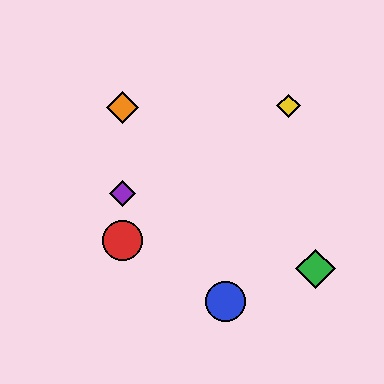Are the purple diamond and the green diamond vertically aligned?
No, the purple diamond is at x≈122 and the green diamond is at x≈316.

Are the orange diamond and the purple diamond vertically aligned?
Yes, both are at x≈122.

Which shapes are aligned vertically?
The red circle, the purple diamond, the orange diamond are aligned vertically.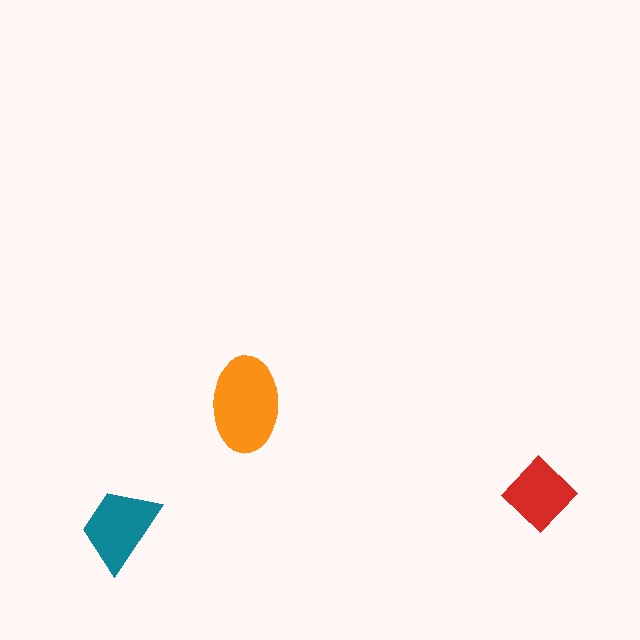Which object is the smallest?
The red diamond.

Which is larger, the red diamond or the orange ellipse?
The orange ellipse.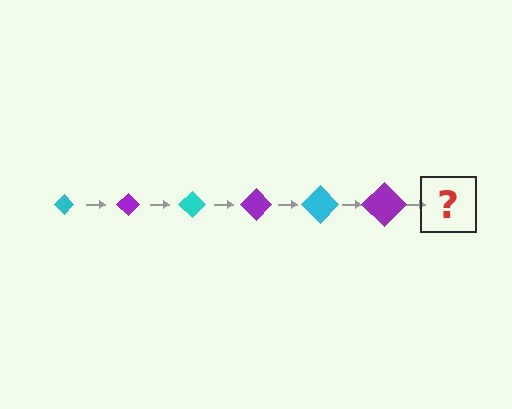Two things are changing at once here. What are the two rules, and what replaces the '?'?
The two rules are that the diamond grows larger each step and the color cycles through cyan and purple. The '?' should be a cyan diamond, larger than the previous one.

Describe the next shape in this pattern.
It should be a cyan diamond, larger than the previous one.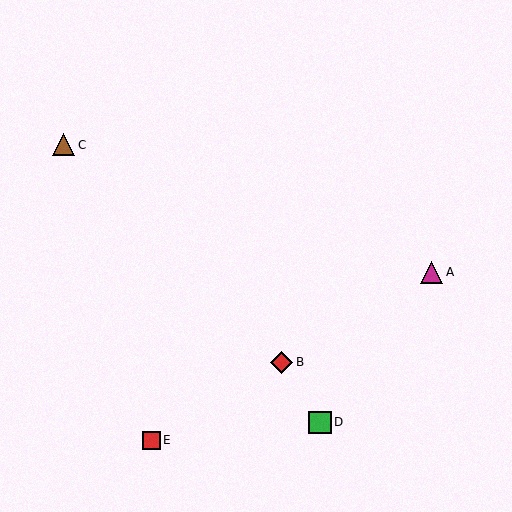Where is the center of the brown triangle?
The center of the brown triangle is at (64, 145).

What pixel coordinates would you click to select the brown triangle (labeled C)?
Click at (64, 145) to select the brown triangle C.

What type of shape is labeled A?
Shape A is a magenta triangle.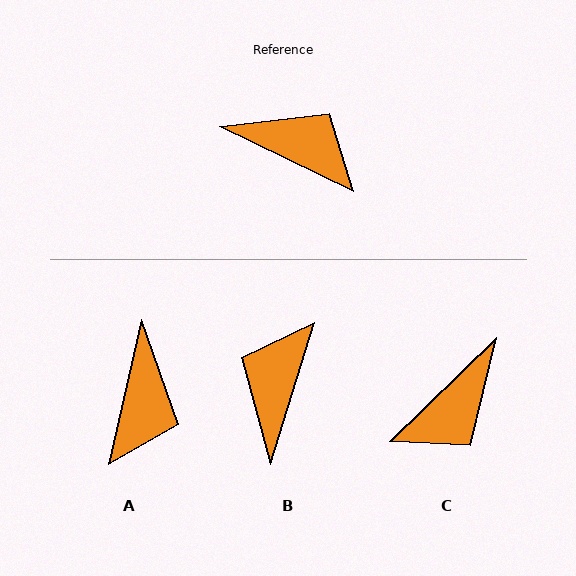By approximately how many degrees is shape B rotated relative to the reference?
Approximately 98 degrees counter-clockwise.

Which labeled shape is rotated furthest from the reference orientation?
C, about 110 degrees away.